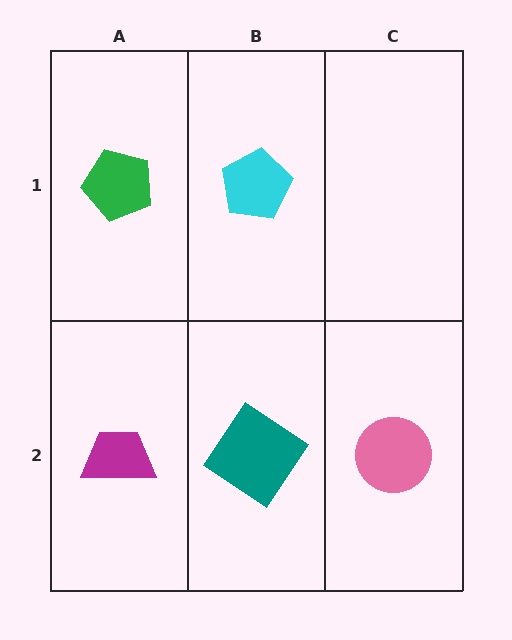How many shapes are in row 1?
2 shapes.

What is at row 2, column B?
A teal diamond.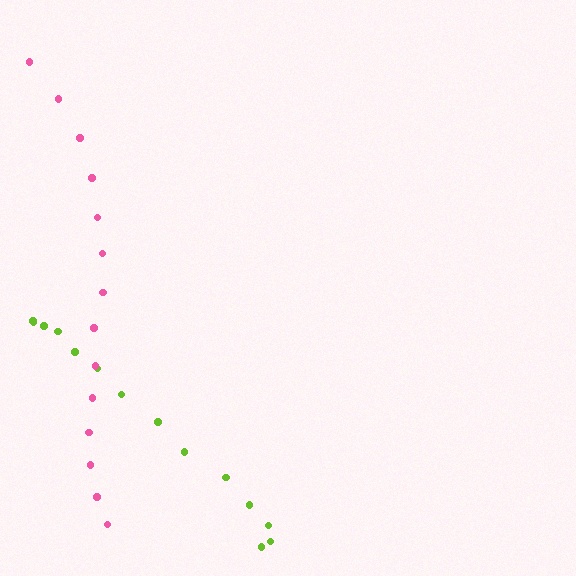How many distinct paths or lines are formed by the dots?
There are 2 distinct paths.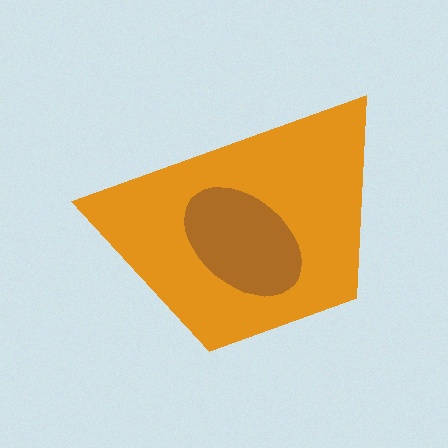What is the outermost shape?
The orange trapezoid.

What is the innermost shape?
The brown ellipse.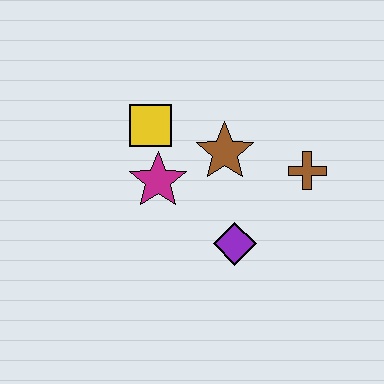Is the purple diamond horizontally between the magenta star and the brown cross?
Yes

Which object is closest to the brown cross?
The brown star is closest to the brown cross.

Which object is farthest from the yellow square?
The brown cross is farthest from the yellow square.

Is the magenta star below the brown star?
Yes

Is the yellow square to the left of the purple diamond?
Yes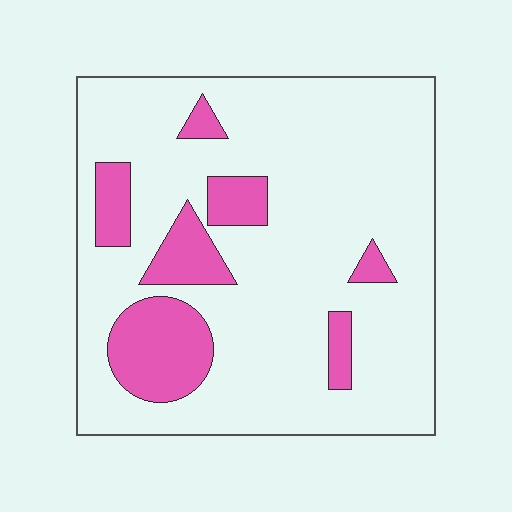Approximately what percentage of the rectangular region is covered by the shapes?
Approximately 20%.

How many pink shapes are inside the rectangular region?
7.